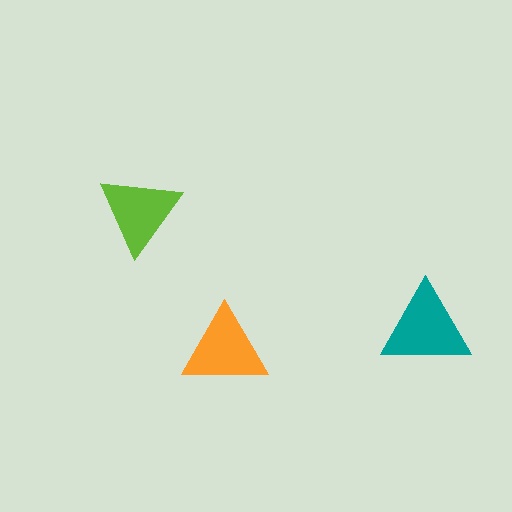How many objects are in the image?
There are 3 objects in the image.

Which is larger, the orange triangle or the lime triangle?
The orange one.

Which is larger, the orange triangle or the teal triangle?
The teal one.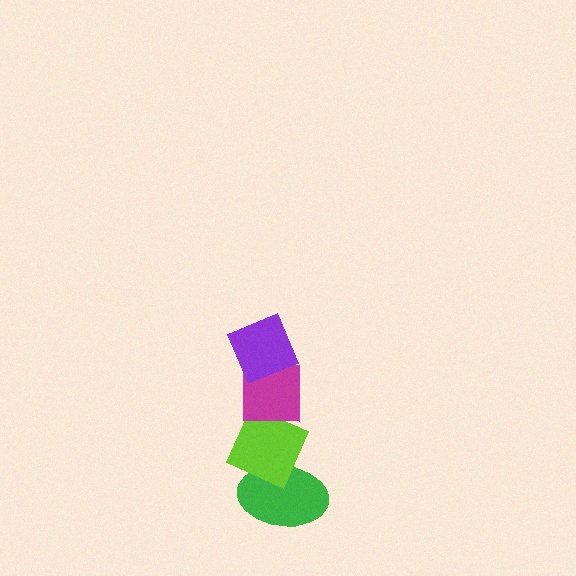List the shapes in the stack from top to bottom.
From top to bottom: the purple diamond, the magenta square, the lime diamond, the green ellipse.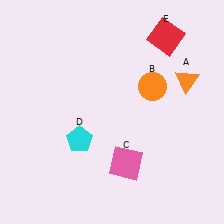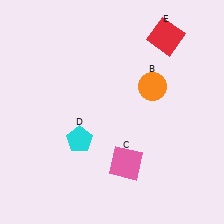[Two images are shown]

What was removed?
The orange triangle (A) was removed in Image 2.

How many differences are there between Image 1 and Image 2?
There is 1 difference between the two images.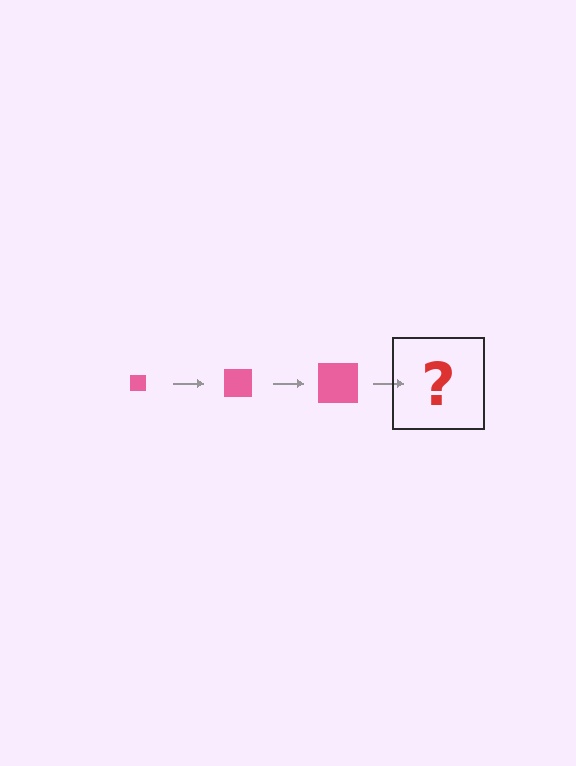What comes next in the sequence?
The next element should be a pink square, larger than the previous one.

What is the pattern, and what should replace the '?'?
The pattern is that the square gets progressively larger each step. The '?' should be a pink square, larger than the previous one.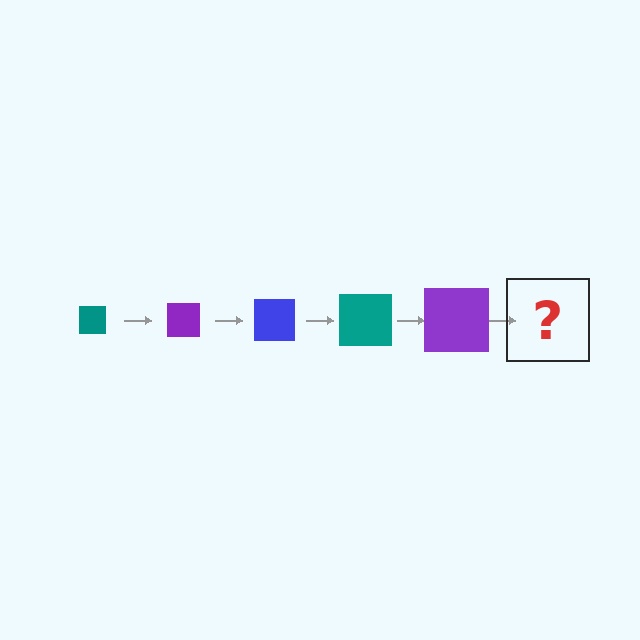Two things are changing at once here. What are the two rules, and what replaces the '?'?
The two rules are that the square grows larger each step and the color cycles through teal, purple, and blue. The '?' should be a blue square, larger than the previous one.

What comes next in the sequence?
The next element should be a blue square, larger than the previous one.